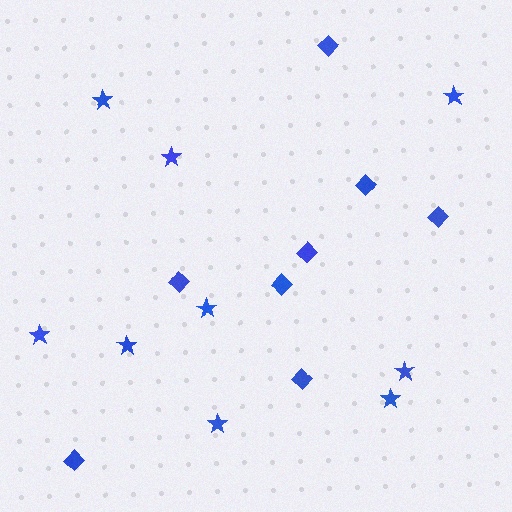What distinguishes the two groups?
There are 2 groups: one group of stars (9) and one group of diamonds (8).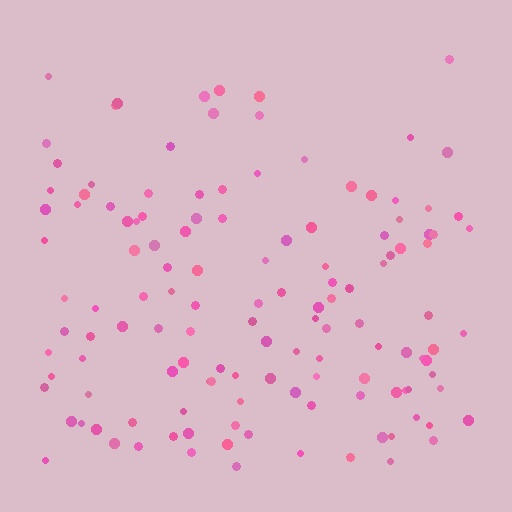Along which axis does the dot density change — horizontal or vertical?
Vertical.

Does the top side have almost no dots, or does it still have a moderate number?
Still a moderate number, just noticeably fewer than the bottom.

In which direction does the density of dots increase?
From top to bottom, with the bottom side densest.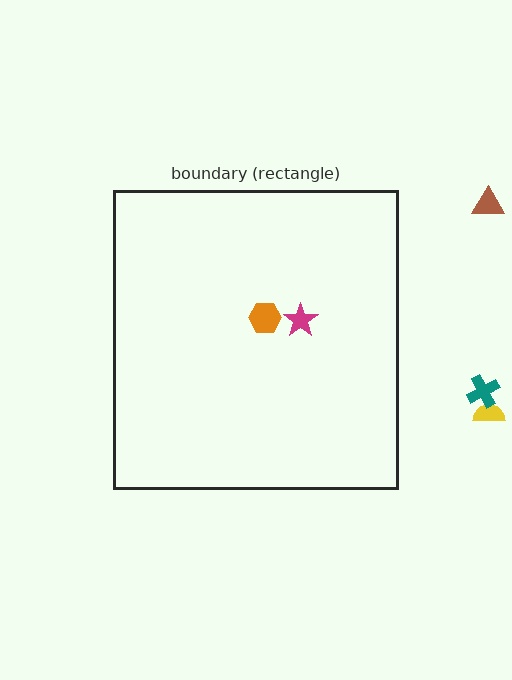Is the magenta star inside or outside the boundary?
Inside.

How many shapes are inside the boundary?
2 inside, 3 outside.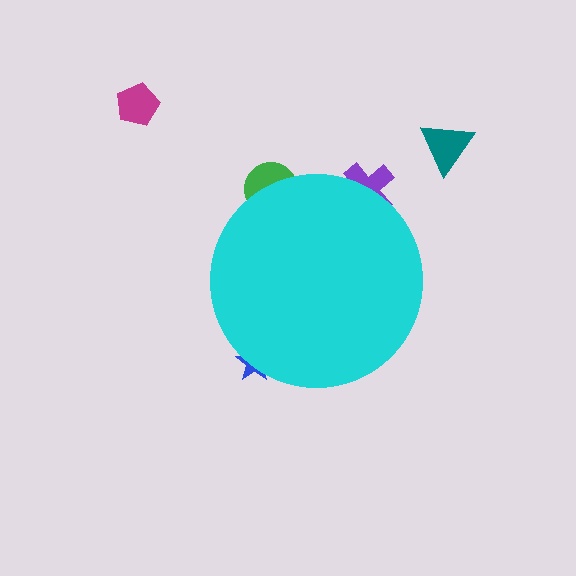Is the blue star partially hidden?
Yes, the blue star is partially hidden behind the cyan circle.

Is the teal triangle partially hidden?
No, the teal triangle is fully visible.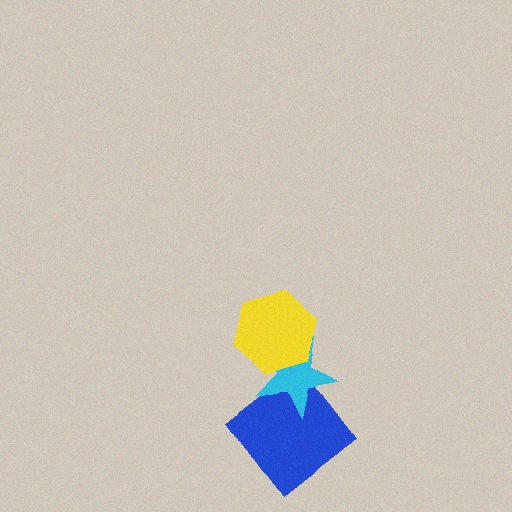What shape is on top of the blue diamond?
The cyan star is on top of the blue diamond.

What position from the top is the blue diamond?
The blue diamond is 3rd from the top.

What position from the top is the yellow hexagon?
The yellow hexagon is 1st from the top.